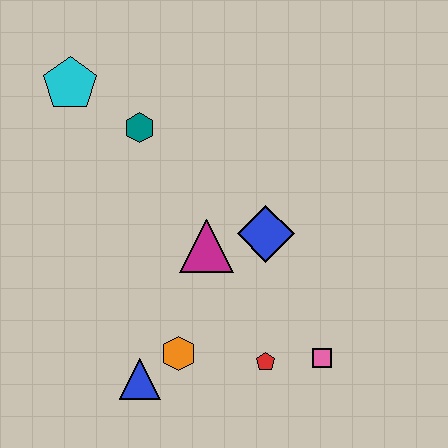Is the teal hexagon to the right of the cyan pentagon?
Yes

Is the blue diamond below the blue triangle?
No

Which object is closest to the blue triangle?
The orange hexagon is closest to the blue triangle.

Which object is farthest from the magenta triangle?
The cyan pentagon is farthest from the magenta triangle.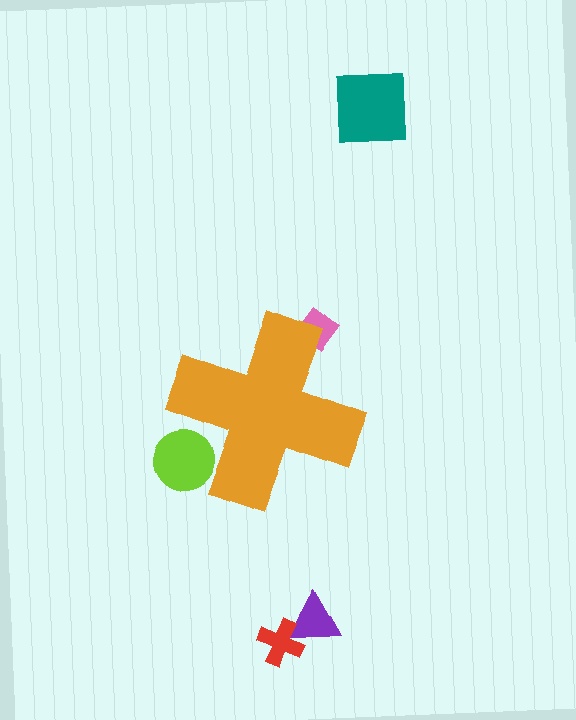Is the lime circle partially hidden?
Yes, the lime circle is partially hidden behind the orange cross.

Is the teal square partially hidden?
No, the teal square is fully visible.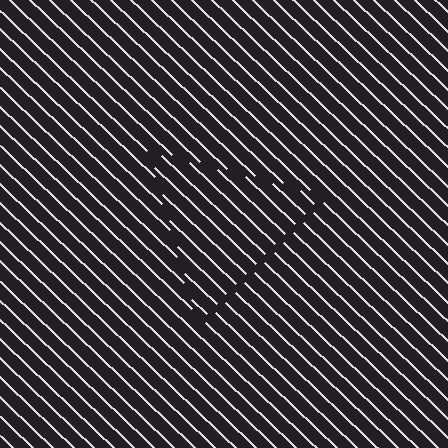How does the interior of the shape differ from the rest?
The interior of the shape contains the same grating, shifted by half a period — the contour is defined by the phase discontinuity where line-ends from the inner and outer gratings abut.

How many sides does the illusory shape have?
3 sides — the line-ends trace a triangle.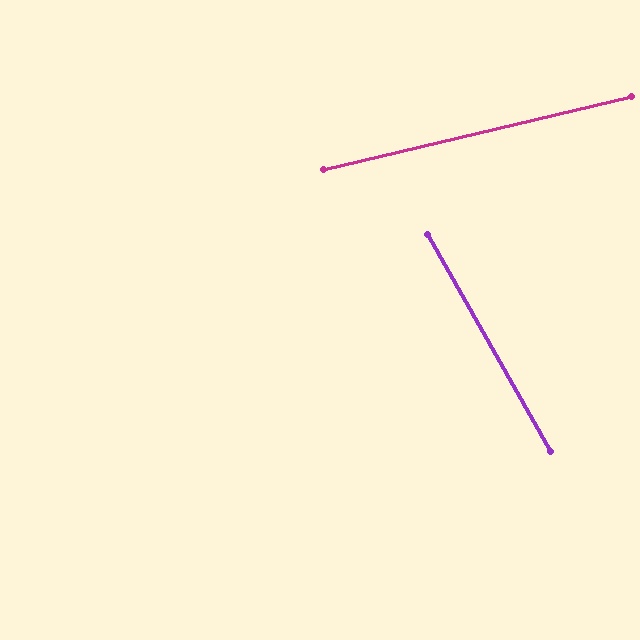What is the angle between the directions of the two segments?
Approximately 74 degrees.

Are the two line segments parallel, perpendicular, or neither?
Neither parallel nor perpendicular — they differ by about 74°.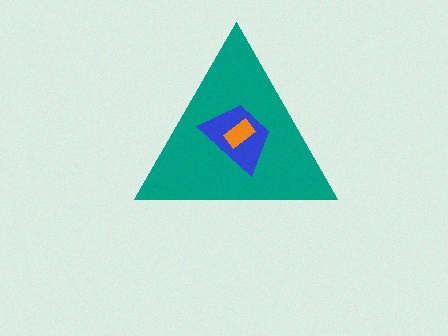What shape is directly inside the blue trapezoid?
The orange rectangle.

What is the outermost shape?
The teal triangle.